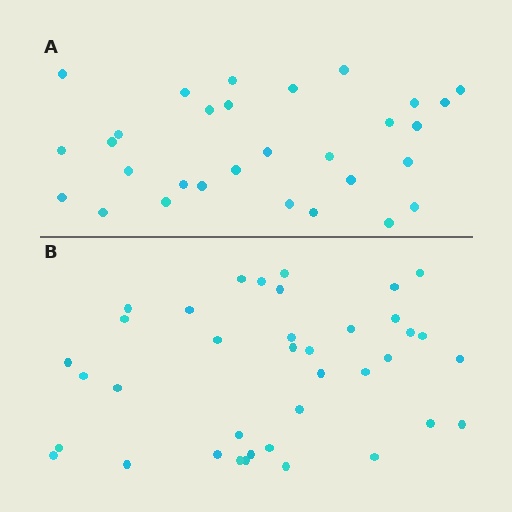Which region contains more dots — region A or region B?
Region B (the bottom region) has more dots.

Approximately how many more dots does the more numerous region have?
Region B has roughly 8 or so more dots than region A.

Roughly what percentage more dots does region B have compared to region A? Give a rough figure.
About 25% more.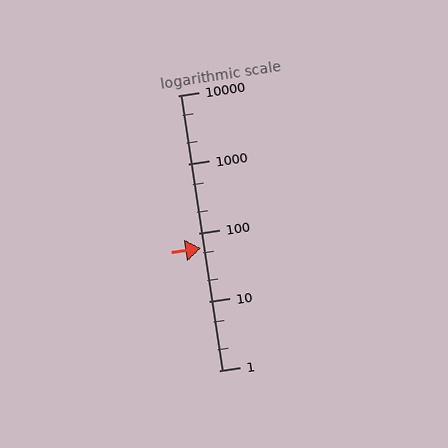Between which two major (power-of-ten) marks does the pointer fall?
The pointer is between 10 and 100.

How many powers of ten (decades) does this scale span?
The scale spans 4 decades, from 1 to 10000.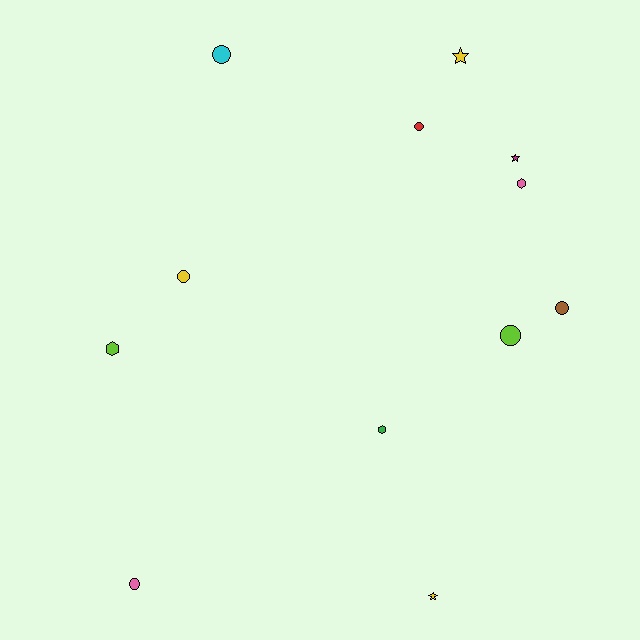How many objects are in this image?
There are 12 objects.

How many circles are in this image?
There are 6 circles.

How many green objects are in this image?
There is 1 green object.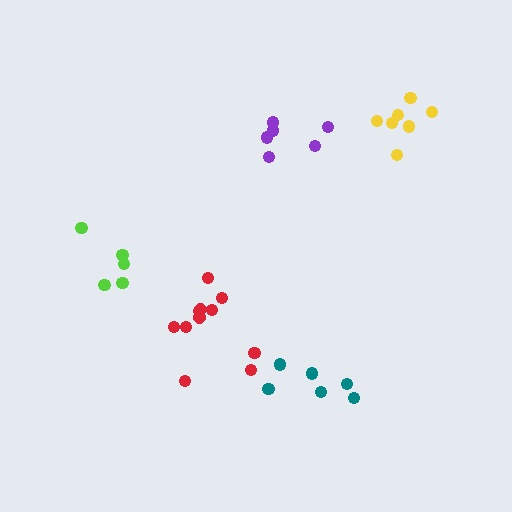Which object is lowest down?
The teal cluster is bottommost.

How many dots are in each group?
Group 1: 6 dots, Group 2: 5 dots, Group 3: 6 dots, Group 4: 7 dots, Group 5: 11 dots (35 total).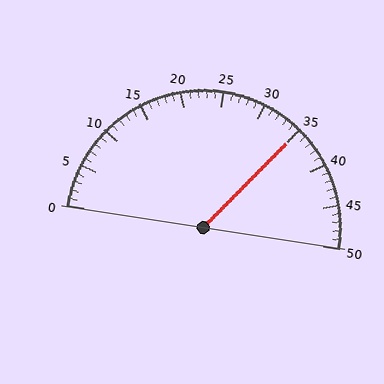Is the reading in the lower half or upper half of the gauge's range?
The reading is in the upper half of the range (0 to 50).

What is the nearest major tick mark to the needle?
The nearest major tick mark is 35.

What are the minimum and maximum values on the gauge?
The gauge ranges from 0 to 50.